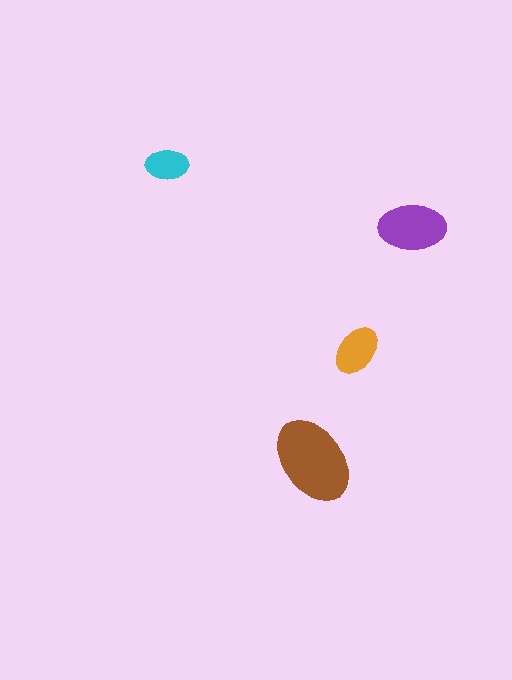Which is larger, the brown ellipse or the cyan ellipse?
The brown one.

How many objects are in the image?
There are 4 objects in the image.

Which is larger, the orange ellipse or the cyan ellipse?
The orange one.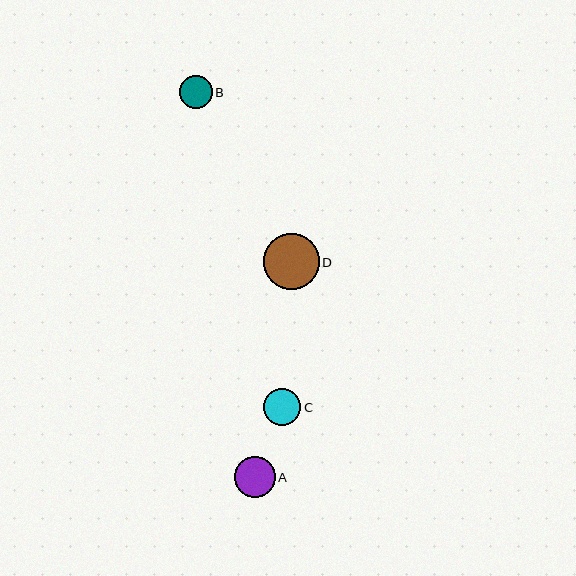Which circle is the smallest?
Circle B is the smallest with a size of approximately 32 pixels.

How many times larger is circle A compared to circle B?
Circle A is approximately 1.3 times the size of circle B.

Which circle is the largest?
Circle D is the largest with a size of approximately 56 pixels.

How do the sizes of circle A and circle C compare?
Circle A and circle C are approximately the same size.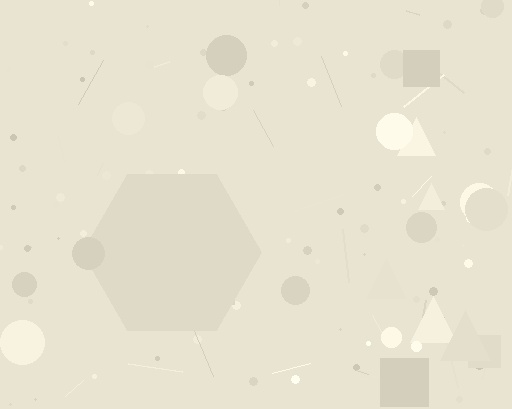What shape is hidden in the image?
A hexagon is hidden in the image.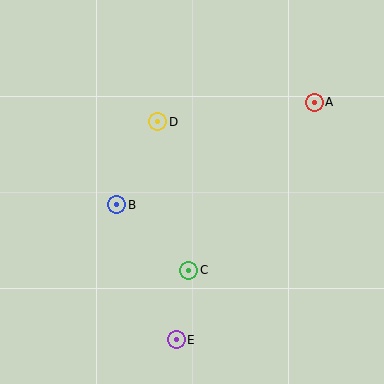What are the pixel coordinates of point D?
Point D is at (158, 122).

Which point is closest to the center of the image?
Point B at (117, 205) is closest to the center.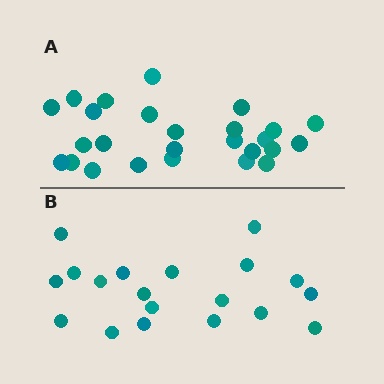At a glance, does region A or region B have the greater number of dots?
Region A (the top region) has more dots.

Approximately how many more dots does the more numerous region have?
Region A has roughly 8 or so more dots than region B.